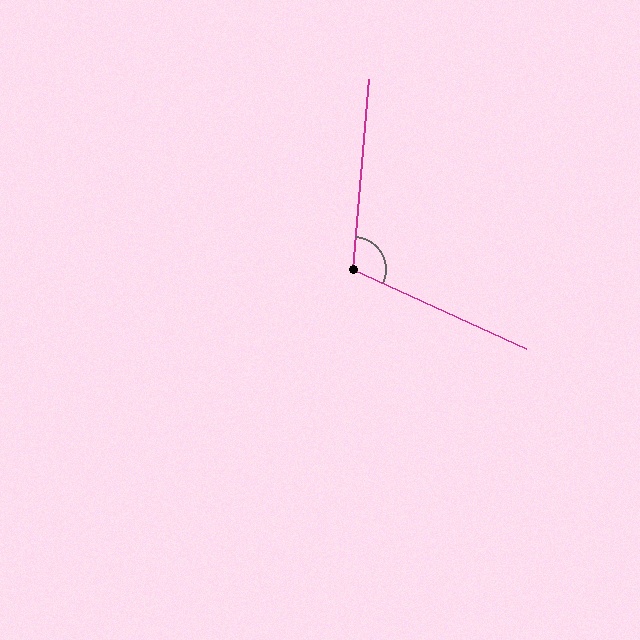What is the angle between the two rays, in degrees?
Approximately 110 degrees.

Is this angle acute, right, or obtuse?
It is obtuse.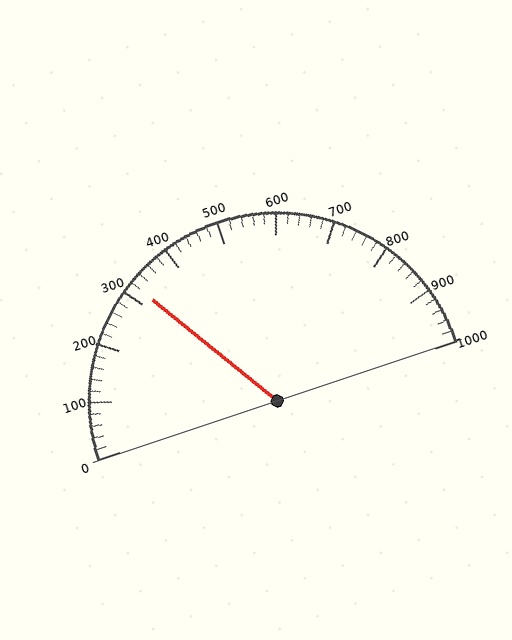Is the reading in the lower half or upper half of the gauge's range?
The reading is in the lower half of the range (0 to 1000).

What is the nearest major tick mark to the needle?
The nearest major tick mark is 300.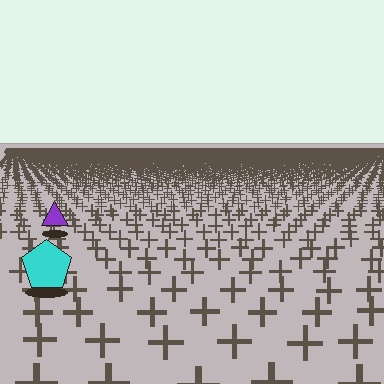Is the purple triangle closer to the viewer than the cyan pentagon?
No. The cyan pentagon is closer — you can tell from the texture gradient: the ground texture is coarser near it.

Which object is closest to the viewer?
The cyan pentagon is closest. The texture marks near it are larger and more spread out.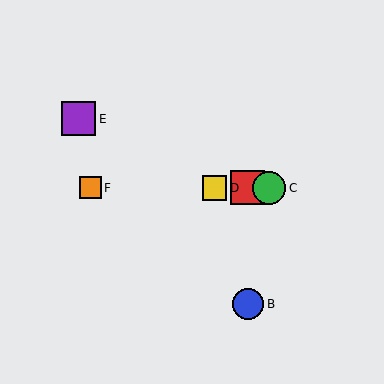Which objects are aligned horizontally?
Objects A, C, D, F are aligned horizontally.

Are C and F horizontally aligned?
Yes, both are at y≈188.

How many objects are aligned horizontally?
4 objects (A, C, D, F) are aligned horizontally.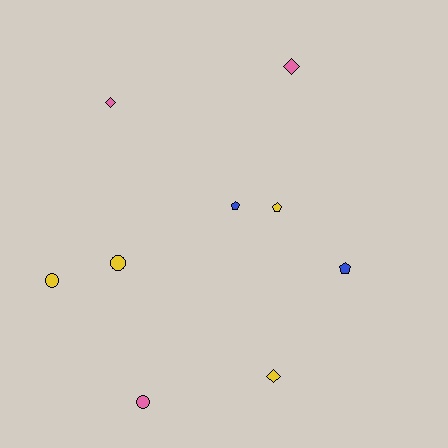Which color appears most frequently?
Yellow, with 4 objects.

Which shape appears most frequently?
Diamond, with 3 objects.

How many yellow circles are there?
There are 2 yellow circles.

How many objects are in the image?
There are 9 objects.